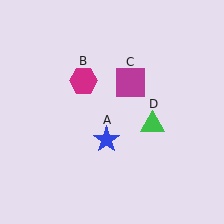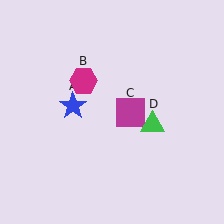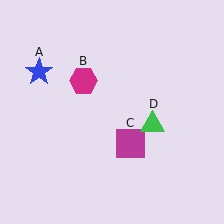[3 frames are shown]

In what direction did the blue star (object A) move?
The blue star (object A) moved up and to the left.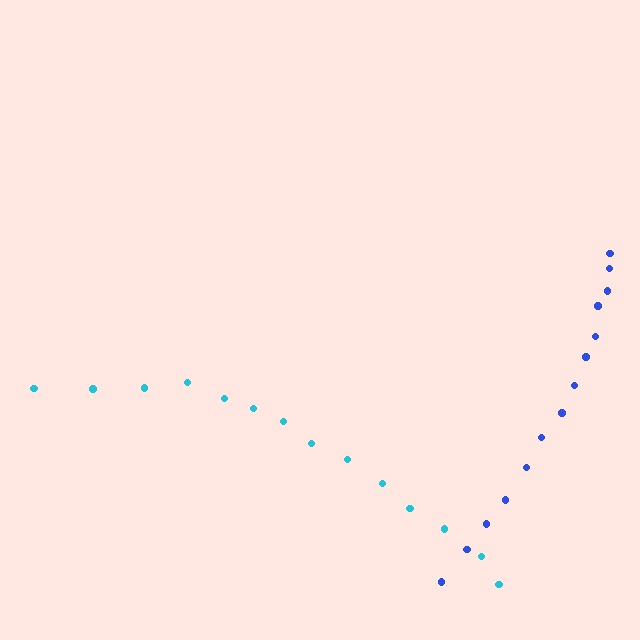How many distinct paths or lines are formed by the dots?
There are 2 distinct paths.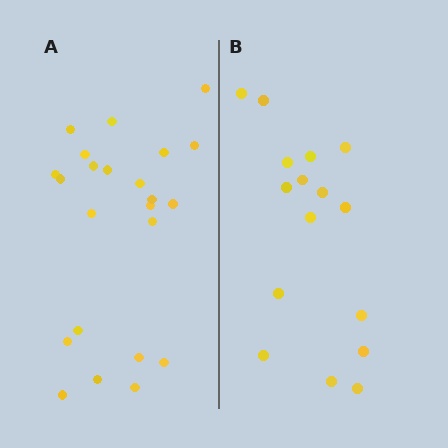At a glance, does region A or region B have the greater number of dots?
Region A (the left region) has more dots.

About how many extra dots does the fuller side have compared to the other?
Region A has roughly 8 or so more dots than region B.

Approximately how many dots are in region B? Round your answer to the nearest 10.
About 20 dots. (The exact count is 16, which rounds to 20.)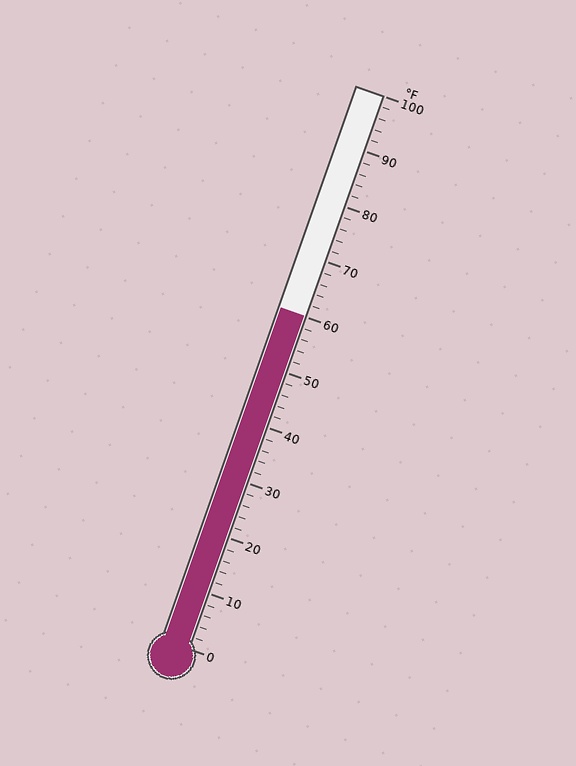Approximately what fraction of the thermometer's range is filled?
The thermometer is filled to approximately 60% of its range.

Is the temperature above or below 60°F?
The temperature is at 60°F.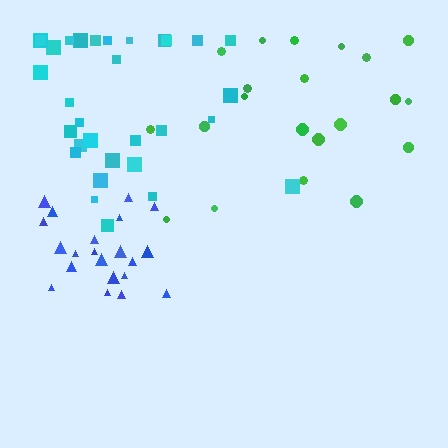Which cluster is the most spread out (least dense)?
Green.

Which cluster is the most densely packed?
Blue.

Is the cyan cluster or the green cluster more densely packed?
Cyan.